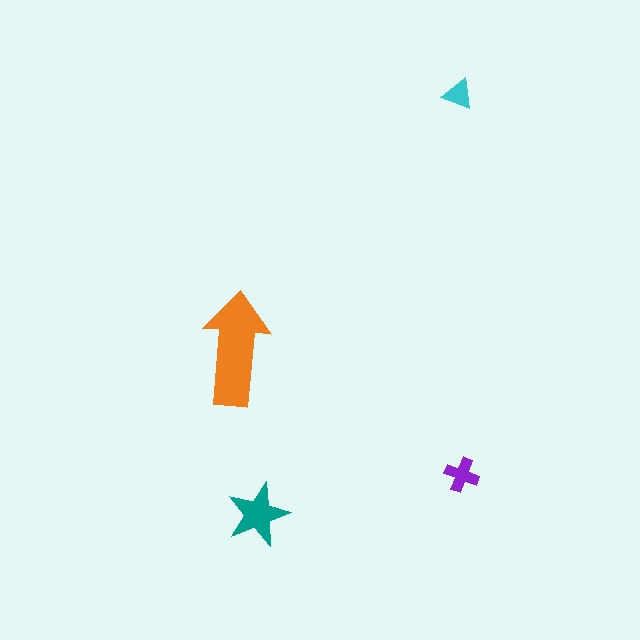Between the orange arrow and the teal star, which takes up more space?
The orange arrow.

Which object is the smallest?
The cyan triangle.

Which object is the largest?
The orange arrow.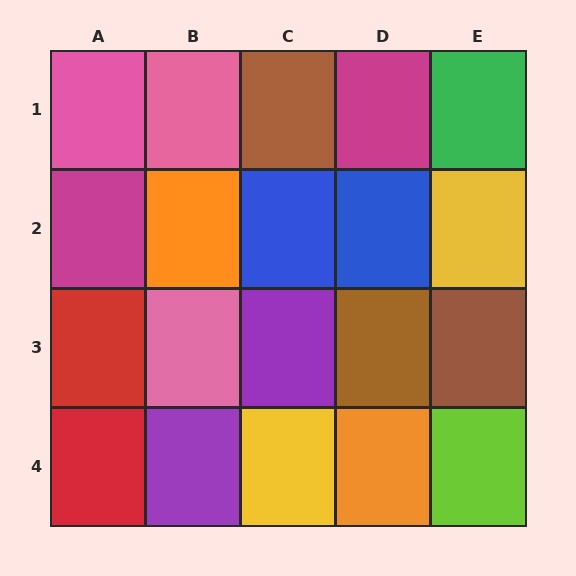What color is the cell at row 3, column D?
Brown.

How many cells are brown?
3 cells are brown.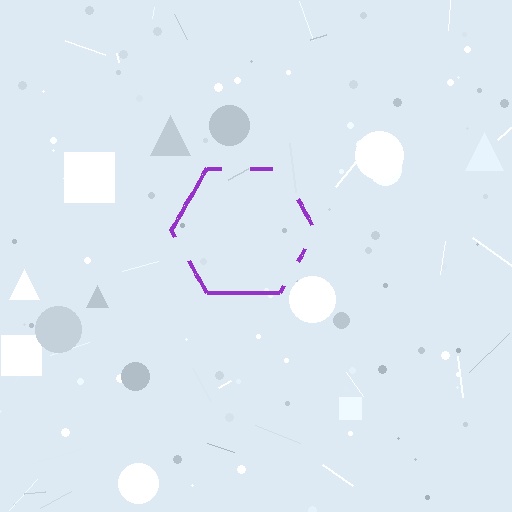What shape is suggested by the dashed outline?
The dashed outline suggests a hexagon.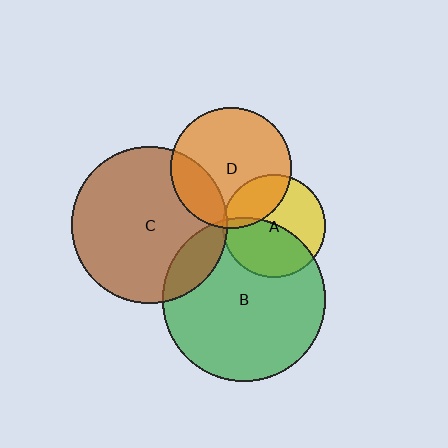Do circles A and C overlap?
Yes.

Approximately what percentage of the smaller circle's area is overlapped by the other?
Approximately 5%.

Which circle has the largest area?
Circle B (green).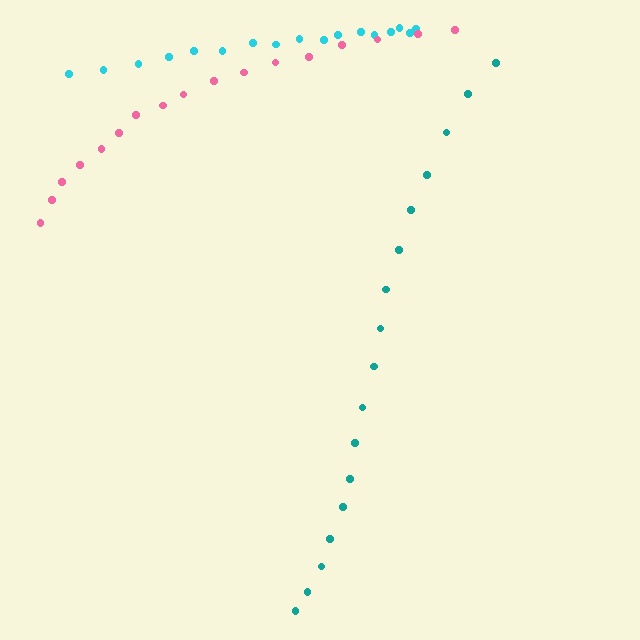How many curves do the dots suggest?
There are 3 distinct paths.